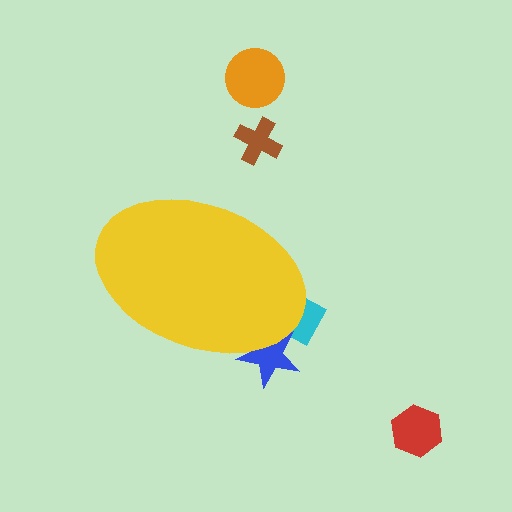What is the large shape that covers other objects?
A yellow ellipse.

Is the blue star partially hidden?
Yes, the blue star is partially hidden behind the yellow ellipse.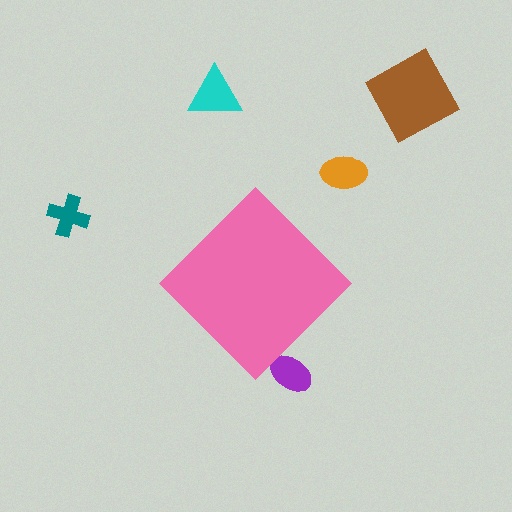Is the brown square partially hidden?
No, the brown square is fully visible.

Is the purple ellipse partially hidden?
Yes, the purple ellipse is partially hidden behind the pink diamond.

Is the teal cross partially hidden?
No, the teal cross is fully visible.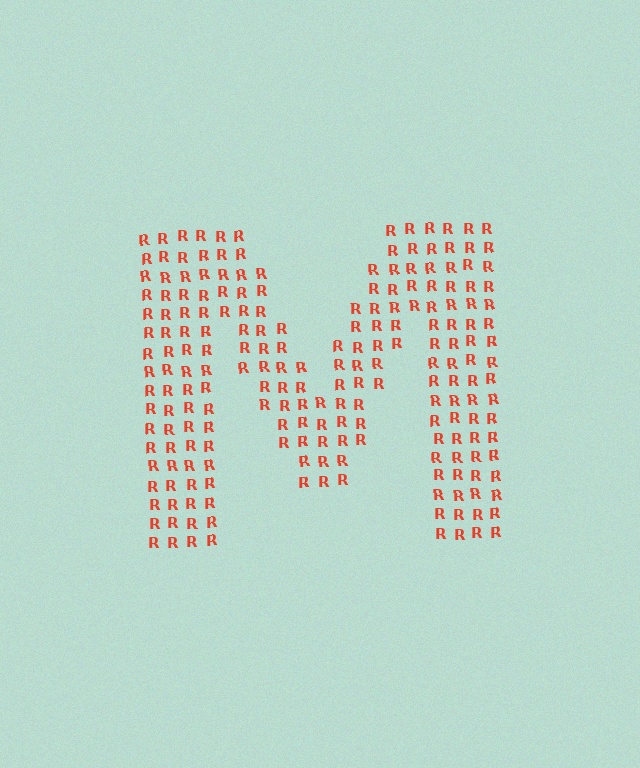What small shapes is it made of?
It is made of small letter R's.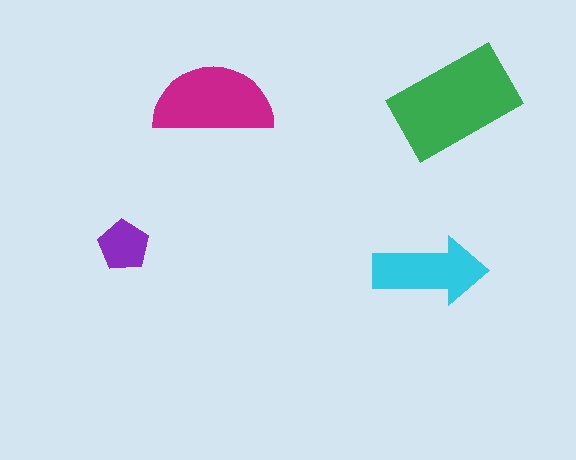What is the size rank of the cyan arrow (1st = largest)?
3rd.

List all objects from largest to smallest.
The green rectangle, the magenta semicircle, the cyan arrow, the purple pentagon.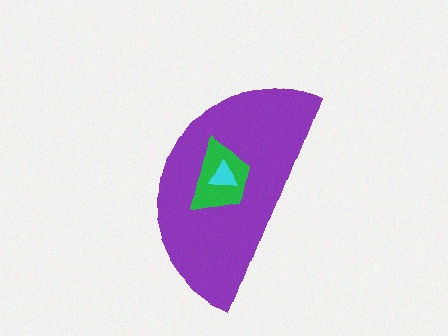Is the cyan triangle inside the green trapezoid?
Yes.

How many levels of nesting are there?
3.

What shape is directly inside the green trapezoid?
The cyan triangle.